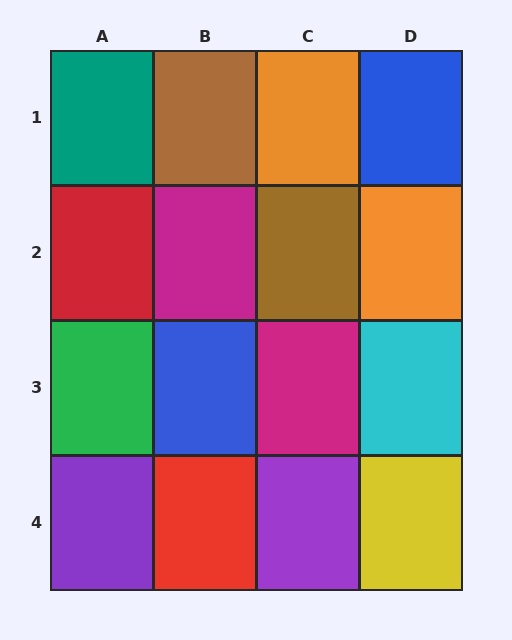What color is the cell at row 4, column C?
Purple.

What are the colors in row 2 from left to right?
Red, magenta, brown, orange.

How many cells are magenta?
2 cells are magenta.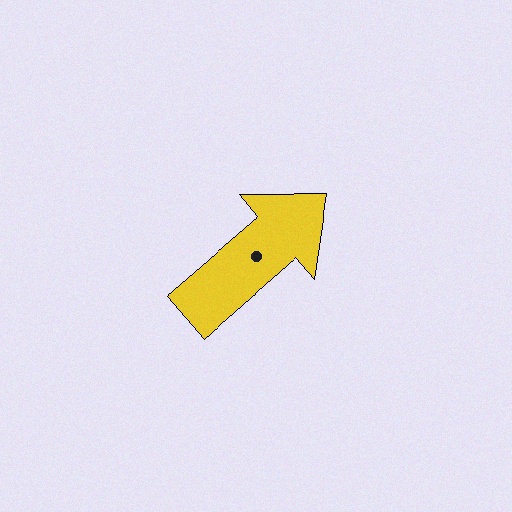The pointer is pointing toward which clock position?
Roughly 2 o'clock.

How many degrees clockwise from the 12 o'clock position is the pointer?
Approximately 49 degrees.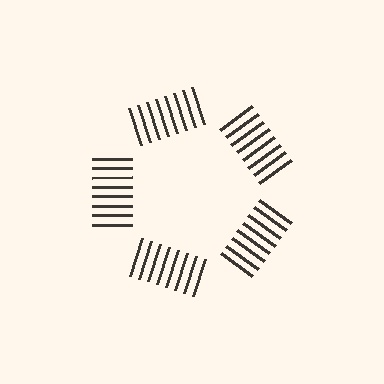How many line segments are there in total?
40 — 8 along each of the 5 edges.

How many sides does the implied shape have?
5 sides — the line-ends trace a pentagon.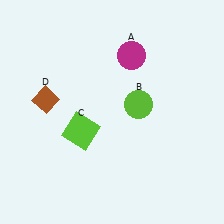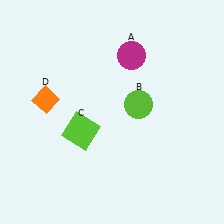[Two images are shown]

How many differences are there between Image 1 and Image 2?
There is 1 difference between the two images.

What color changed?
The diamond (D) changed from brown in Image 1 to orange in Image 2.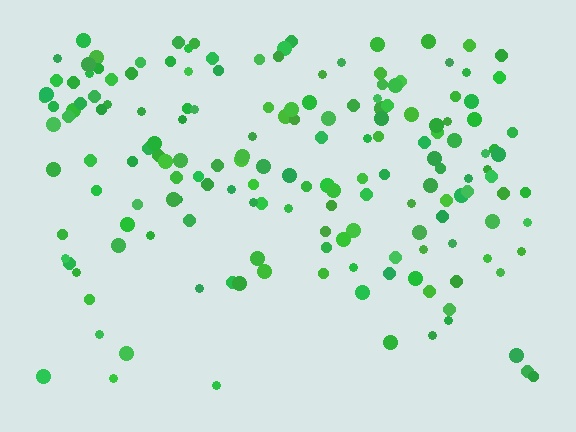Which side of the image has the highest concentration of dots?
The top.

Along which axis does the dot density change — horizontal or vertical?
Vertical.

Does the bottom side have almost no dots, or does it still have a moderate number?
Still a moderate number, just noticeably fewer than the top.